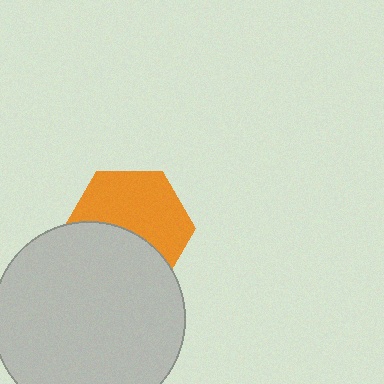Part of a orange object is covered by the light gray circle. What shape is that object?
It is a hexagon.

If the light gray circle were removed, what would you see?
You would see the complete orange hexagon.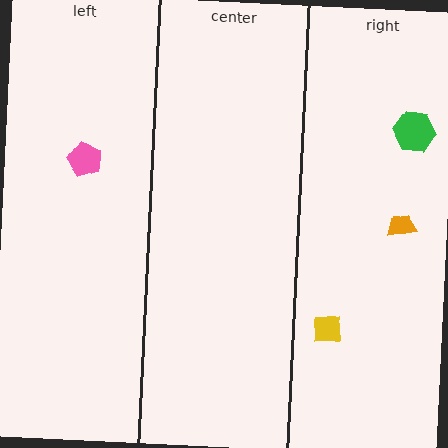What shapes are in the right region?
The yellow square, the orange trapezoid, the green hexagon.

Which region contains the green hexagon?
The right region.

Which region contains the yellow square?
The right region.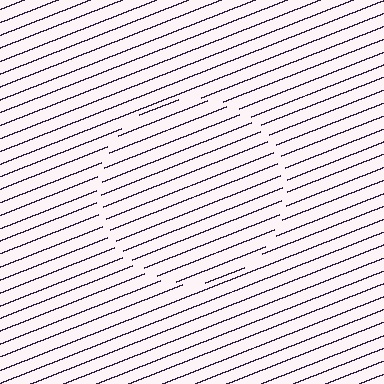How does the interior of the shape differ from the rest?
The interior of the shape contains the same grating, shifted by half a period — the contour is defined by the phase discontinuity where line-ends from the inner and outer gratings abut.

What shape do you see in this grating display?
An illusory circle. The interior of the shape contains the same grating, shifted by half a period — the contour is defined by the phase discontinuity where line-ends from the inner and outer gratings abut.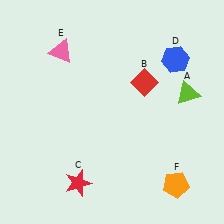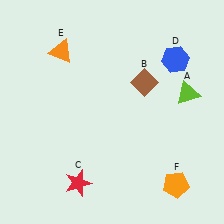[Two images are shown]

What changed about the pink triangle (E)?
In Image 1, E is pink. In Image 2, it changed to orange.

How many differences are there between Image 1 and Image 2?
There are 2 differences between the two images.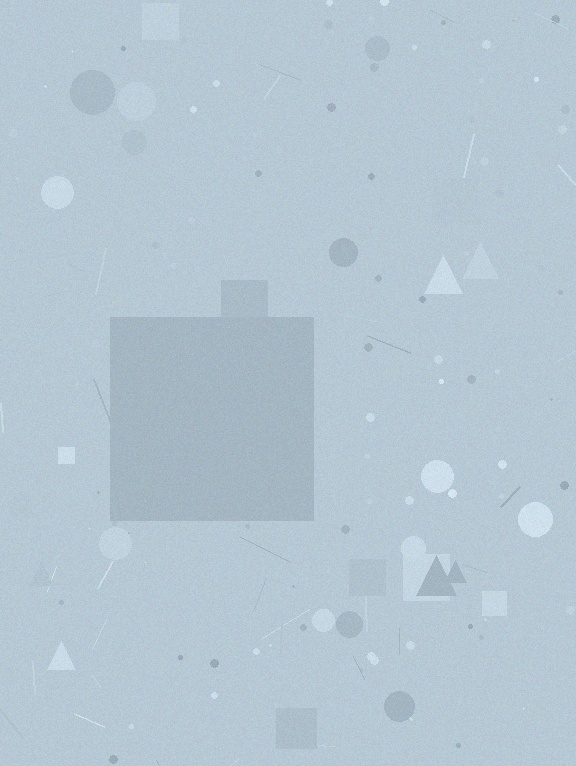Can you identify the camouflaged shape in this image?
The camouflaged shape is a square.